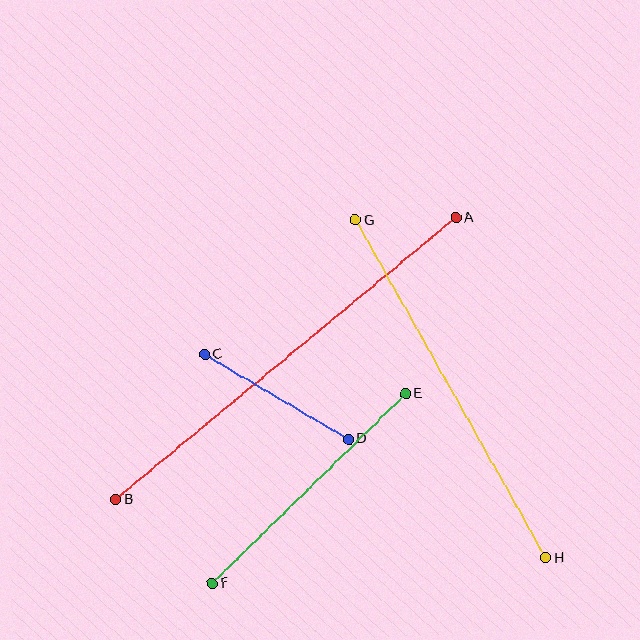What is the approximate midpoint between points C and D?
The midpoint is at approximately (277, 397) pixels.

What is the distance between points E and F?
The distance is approximately 271 pixels.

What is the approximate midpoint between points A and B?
The midpoint is at approximately (286, 359) pixels.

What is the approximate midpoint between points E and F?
The midpoint is at approximately (309, 488) pixels.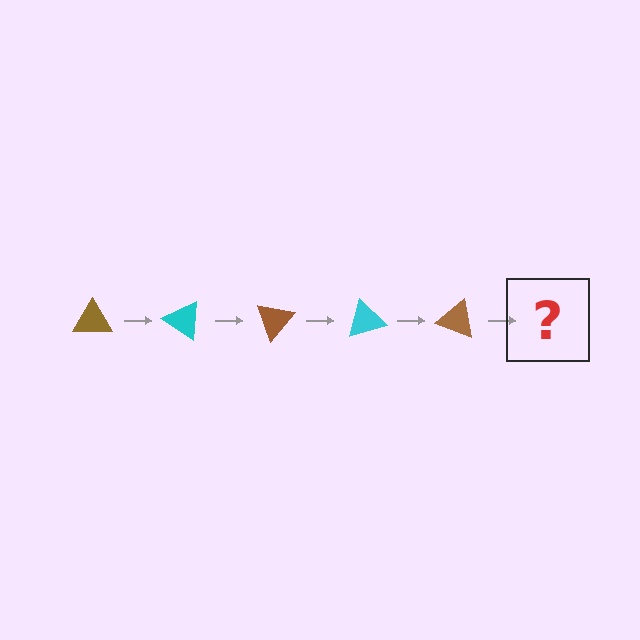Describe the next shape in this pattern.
It should be a cyan triangle, rotated 175 degrees from the start.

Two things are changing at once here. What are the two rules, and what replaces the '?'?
The two rules are that it rotates 35 degrees each step and the color cycles through brown and cyan. The '?' should be a cyan triangle, rotated 175 degrees from the start.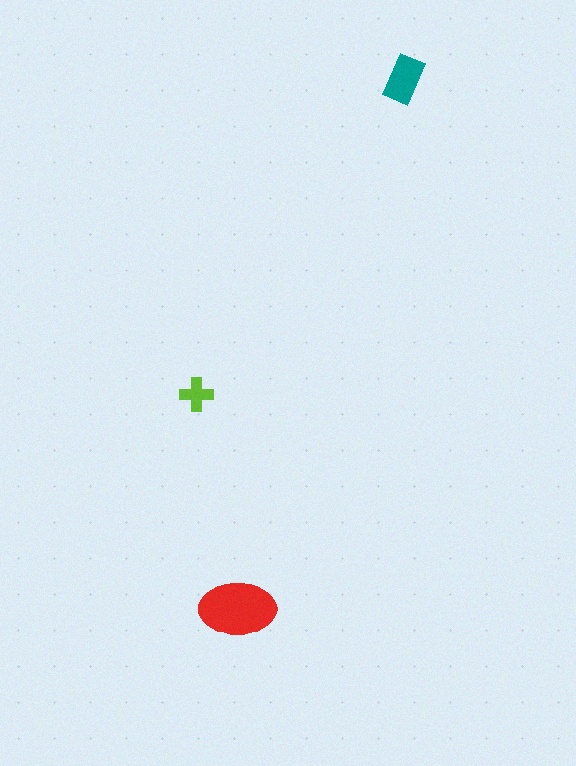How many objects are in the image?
There are 3 objects in the image.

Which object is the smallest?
The lime cross.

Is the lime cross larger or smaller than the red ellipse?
Smaller.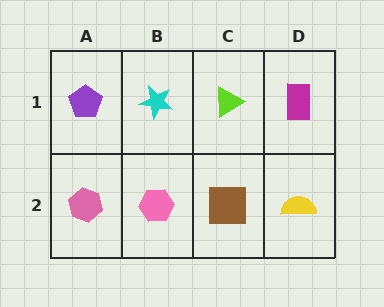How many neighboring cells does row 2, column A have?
2.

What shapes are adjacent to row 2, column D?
A magenta rectangle (row 1, column D), a brown square (row 2, column C).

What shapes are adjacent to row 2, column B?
A cyan star (row 1, column B), a pink hexagon (row 2, column A), a brown square (row 2, column C).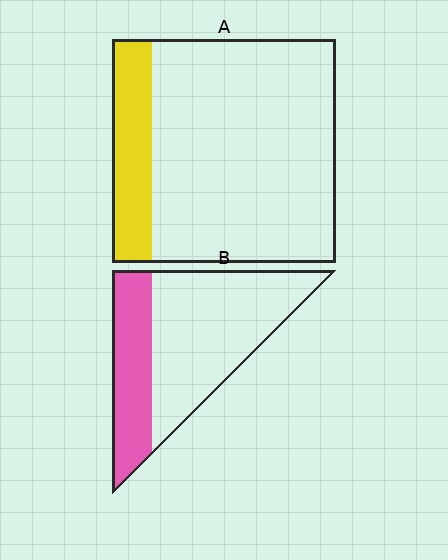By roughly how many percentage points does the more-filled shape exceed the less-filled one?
By roughly 15 percentage points (B over A).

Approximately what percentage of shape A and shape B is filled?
A is approximately 20% and B is approximately 30%.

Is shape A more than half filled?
No.